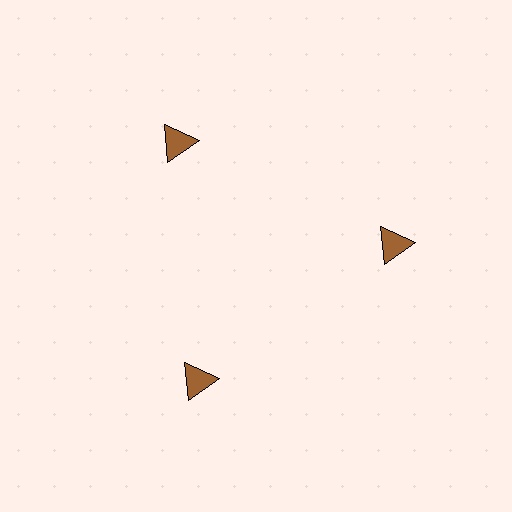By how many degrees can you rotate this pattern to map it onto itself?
The pattern maps onto itself every 120 degrees of rotation.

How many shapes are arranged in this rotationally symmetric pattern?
There are 3 shapes, arranged in 3 groups of 1.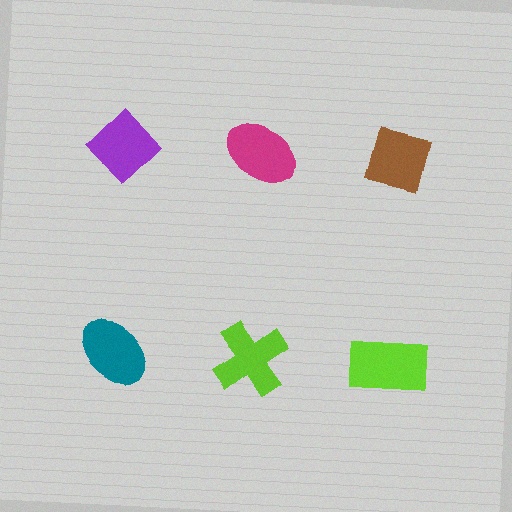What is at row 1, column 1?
A purple diamond.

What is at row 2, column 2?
A lime cross.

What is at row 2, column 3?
A lime rectangle.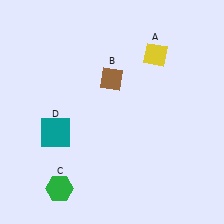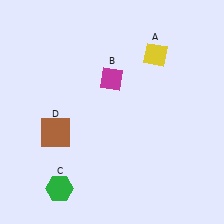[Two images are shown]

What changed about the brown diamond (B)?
In Image 1, B is brown. In Image 2, it changed to magenta.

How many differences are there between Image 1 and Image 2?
There are 2 differences between the two images.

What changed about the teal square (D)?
In Image 1, D is teal. In Image 2, it changed to brown.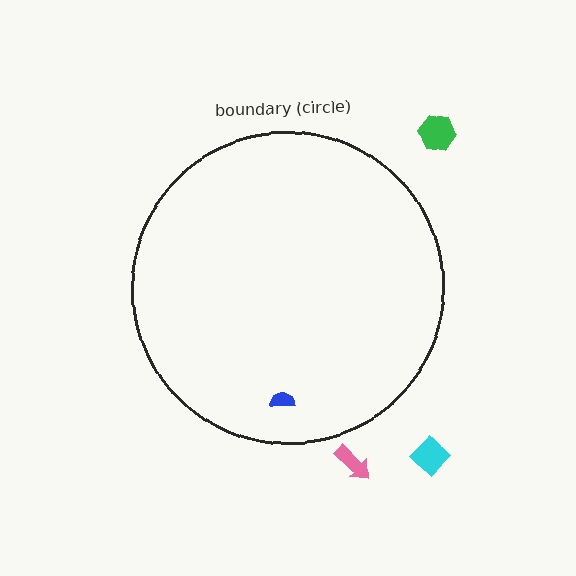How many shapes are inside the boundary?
1 inside, 3 outside.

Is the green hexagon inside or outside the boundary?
Outside.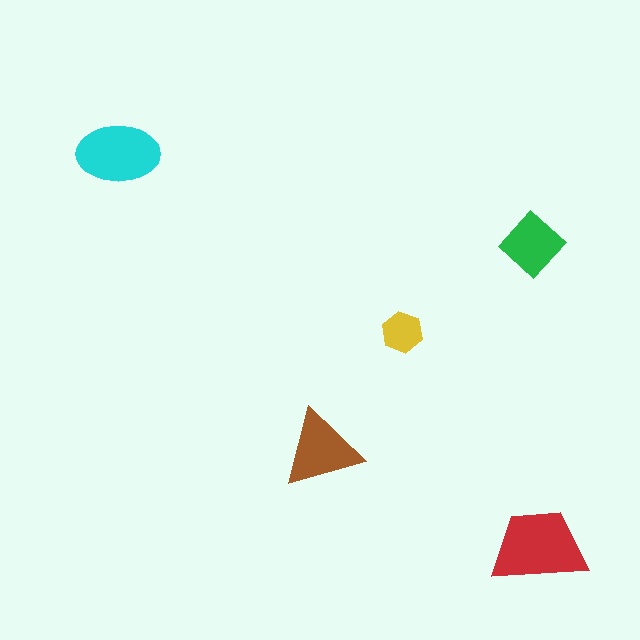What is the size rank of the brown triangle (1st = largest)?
3rd.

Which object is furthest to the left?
The cyan ellipse is leftmost.